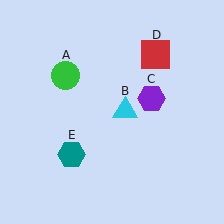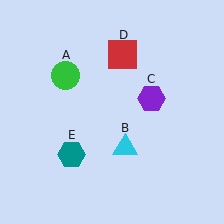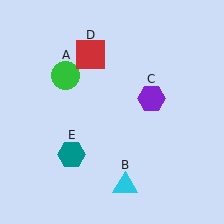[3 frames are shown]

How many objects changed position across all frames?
2 objects changed position: cyan triangle (object B), red square (object D).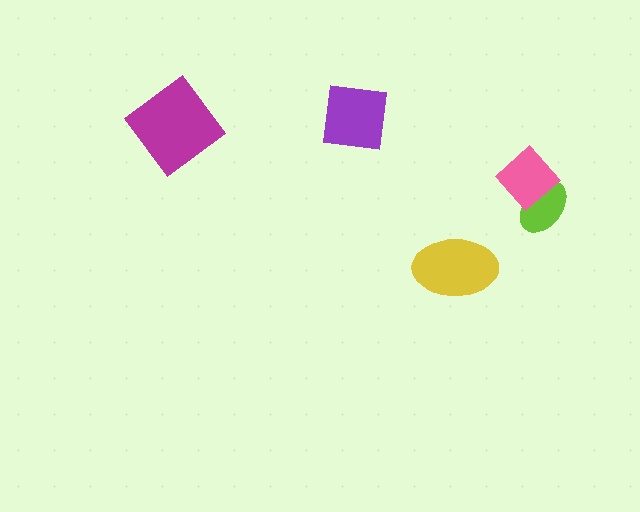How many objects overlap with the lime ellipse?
1 object overlaps with the lime ellipse.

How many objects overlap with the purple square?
0 objects overlap with the purple square.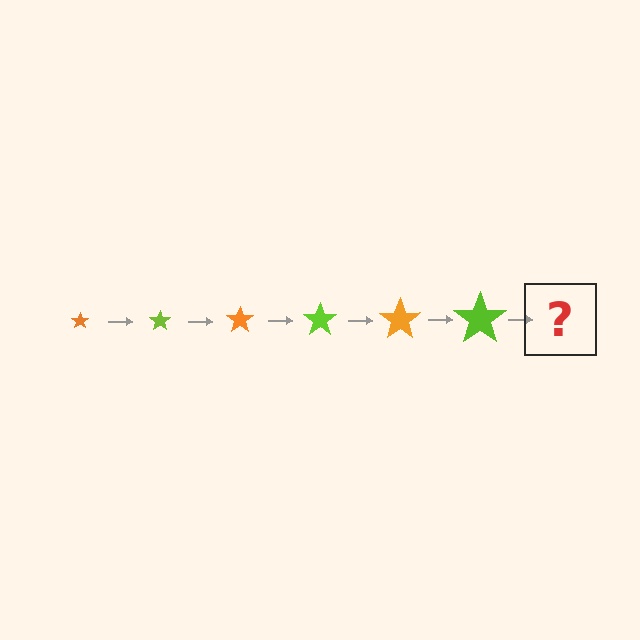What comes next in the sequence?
The next element should be an orange star, larger than the previous one.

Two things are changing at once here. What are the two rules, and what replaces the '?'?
The two rules are that the star grows larger each step and the color cycles through orange and lime. The '?' should be an orange star, larger than the previous one.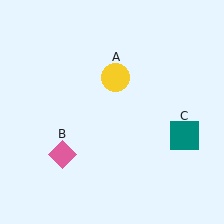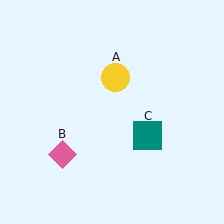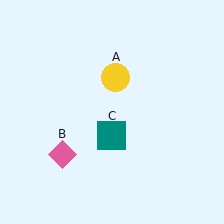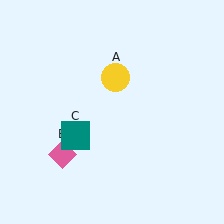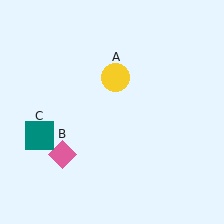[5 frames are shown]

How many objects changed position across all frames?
1 object changed position: teal square (object C).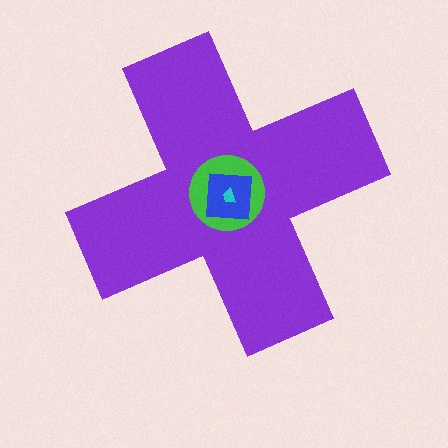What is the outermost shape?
The purple cross.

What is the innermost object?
The cyan trapezoid.